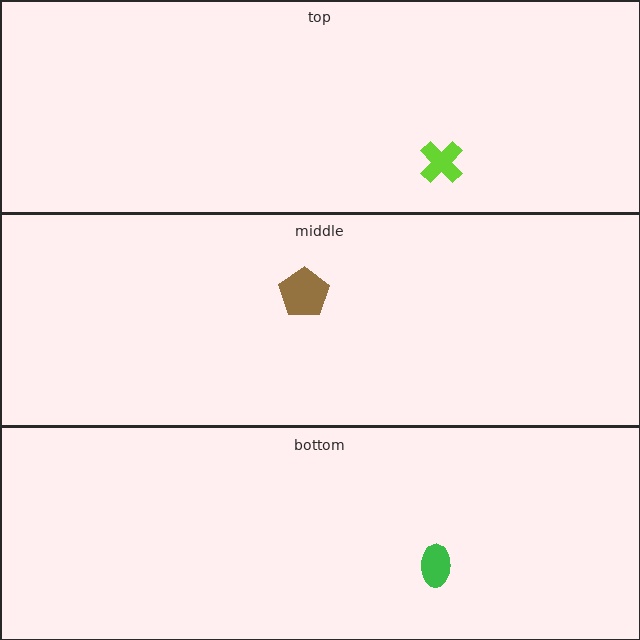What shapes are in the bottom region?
The green ellipse.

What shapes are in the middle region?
The brown pentagon.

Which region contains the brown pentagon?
The middle region.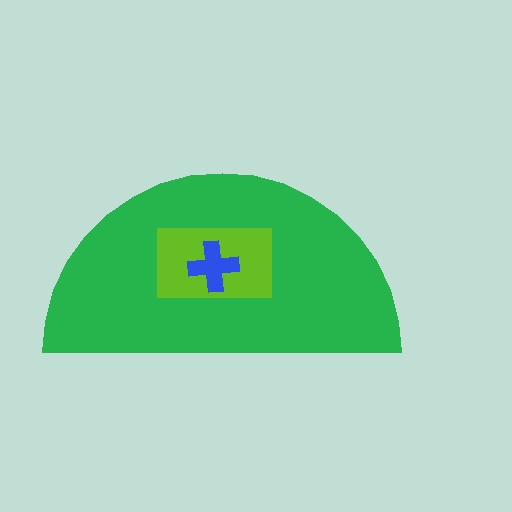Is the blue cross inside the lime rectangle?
Yes.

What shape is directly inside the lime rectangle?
The blue cross.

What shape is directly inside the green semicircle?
The lime rectangle.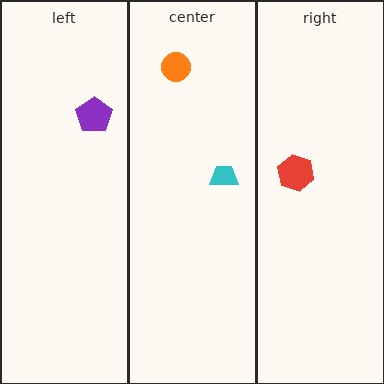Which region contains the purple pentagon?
The left region.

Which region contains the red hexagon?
The right region.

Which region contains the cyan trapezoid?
The center region.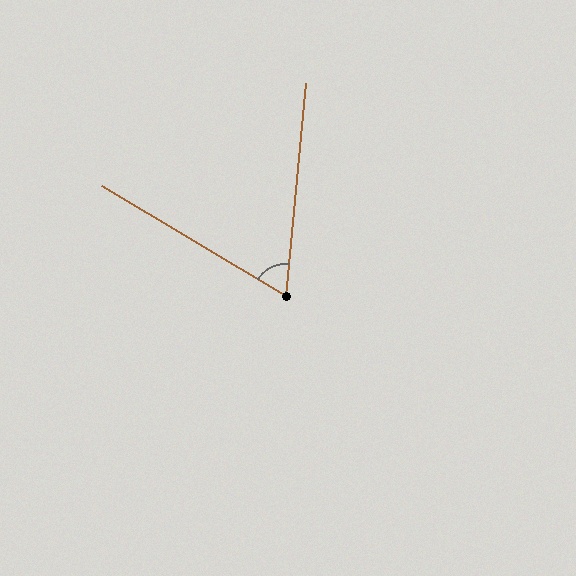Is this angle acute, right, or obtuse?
It is acute.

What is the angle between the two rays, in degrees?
Approximately 65 degrees.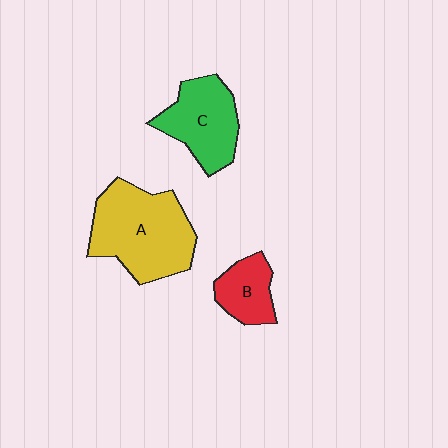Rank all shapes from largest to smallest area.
From largest to smallest: A (yellow), C (green), B (red).